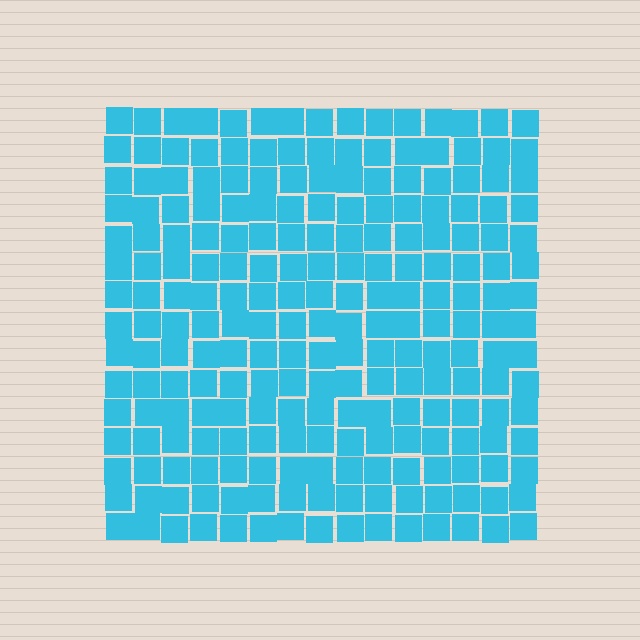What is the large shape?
The large shape is a square.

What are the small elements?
The small elements are squares.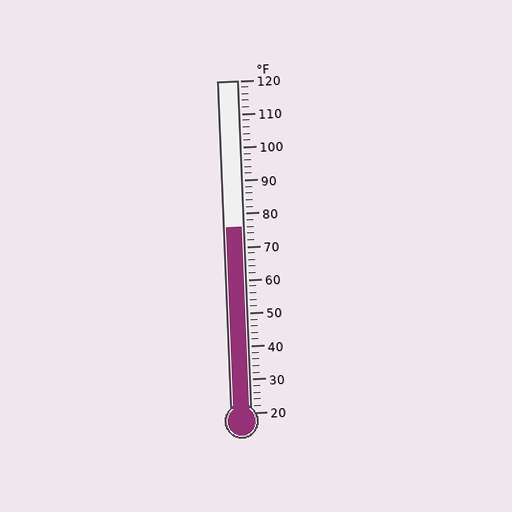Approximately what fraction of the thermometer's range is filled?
The thermometer is filled to approximately 55% of its range.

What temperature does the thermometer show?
The thermometer shows approximately 76°F.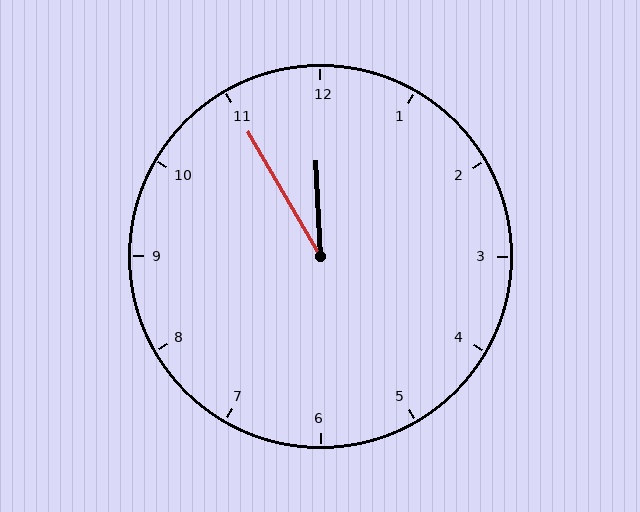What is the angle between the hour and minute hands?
Approximately 28 degrees.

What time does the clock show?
11:55.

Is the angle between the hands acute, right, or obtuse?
It is acute.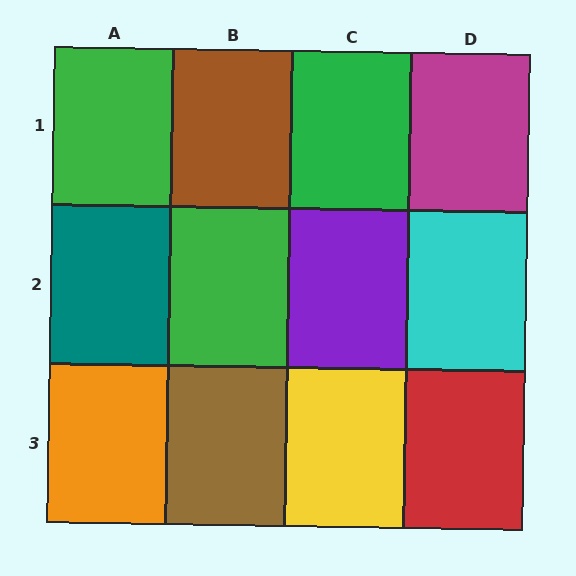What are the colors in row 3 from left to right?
Orange, brown, yellow, red.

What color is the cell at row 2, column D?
Cyan.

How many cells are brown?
2 cells are brown.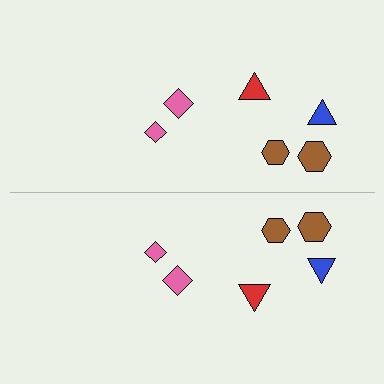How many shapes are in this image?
There are 12 shapes in this image.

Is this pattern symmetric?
Yes, this pattern has bilateral (reflection) symmetry.